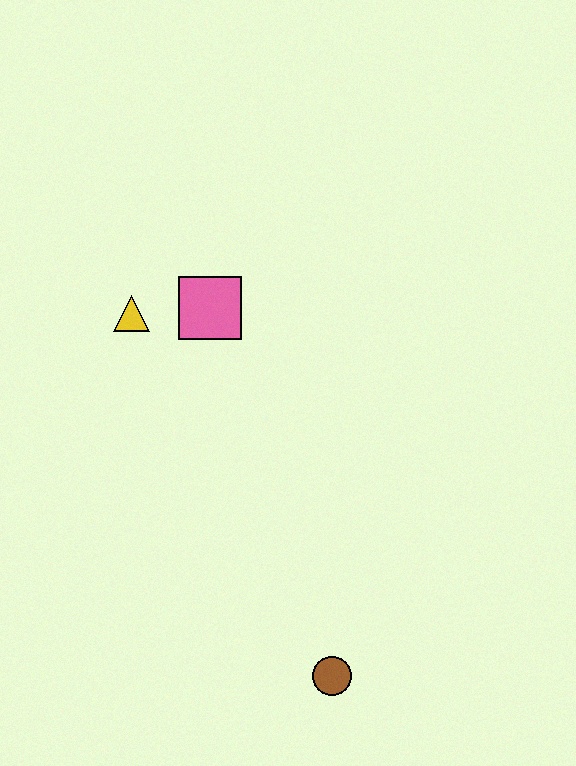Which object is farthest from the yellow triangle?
The brown circle is farthest from the yellow triangle.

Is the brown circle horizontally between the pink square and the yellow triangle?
No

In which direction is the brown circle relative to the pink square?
The brown circle is below the pink square.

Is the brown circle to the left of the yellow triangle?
No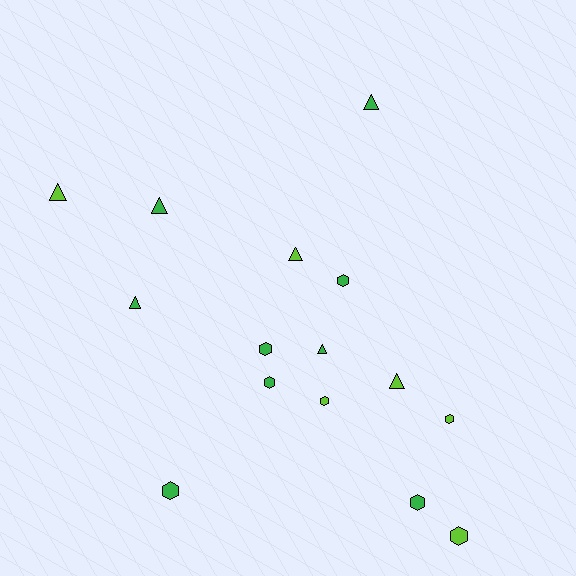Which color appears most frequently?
Green, with 9 objects.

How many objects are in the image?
There are 15 objects.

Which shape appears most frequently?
Hexagon, with 8 objects.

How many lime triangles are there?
There are 3 lime triangles.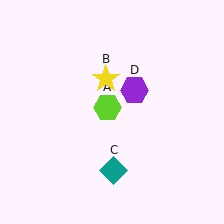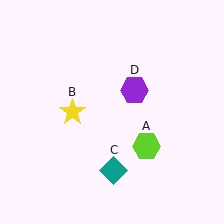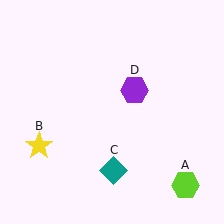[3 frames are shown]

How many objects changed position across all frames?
2 objects changed position: lime hexagon (object A), yellow star (object B).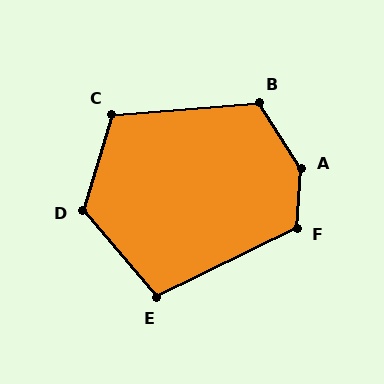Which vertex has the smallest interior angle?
E, at approximately 104 degrees.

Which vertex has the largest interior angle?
A, at approximately 144 degrees.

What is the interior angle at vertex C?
Approximately 112 degrees (obtuse).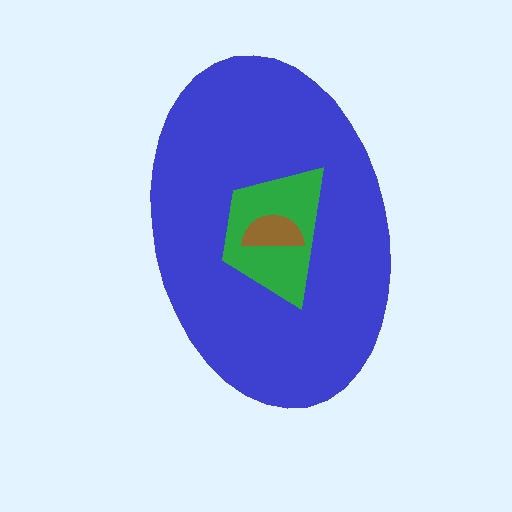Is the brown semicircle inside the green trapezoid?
Yes.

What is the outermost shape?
The blue ellipse.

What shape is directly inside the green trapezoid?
The brown semicircle.